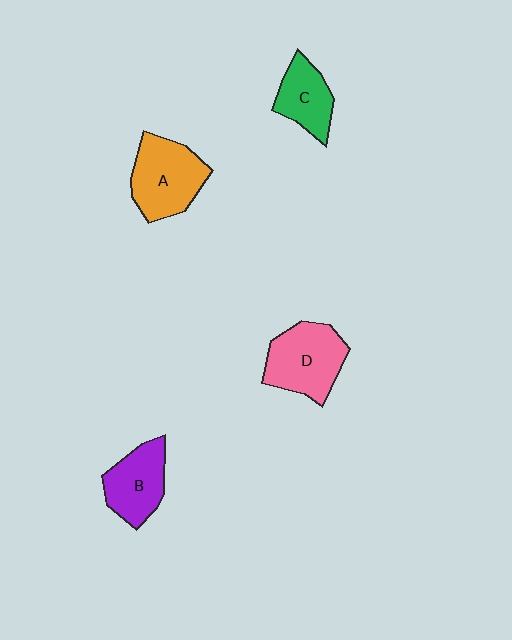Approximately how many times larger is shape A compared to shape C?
Approximately 1.5 times.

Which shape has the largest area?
Shape A (orange).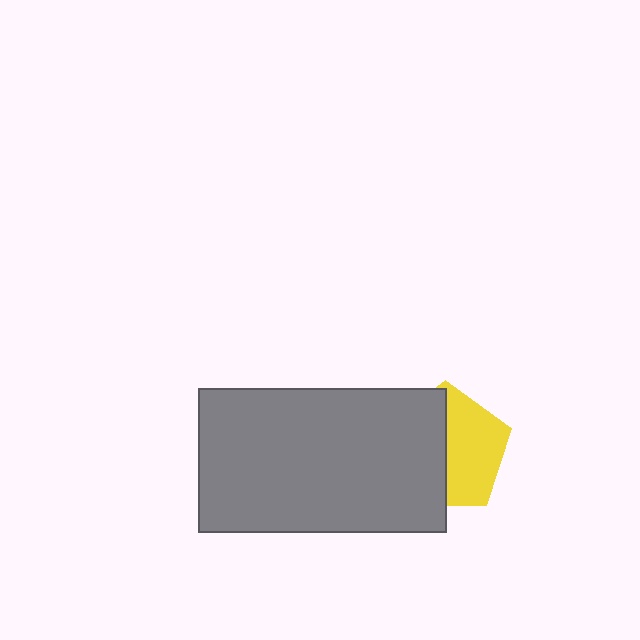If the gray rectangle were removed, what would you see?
You would see the complete yellow pentagon.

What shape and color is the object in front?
The object in front is a gray rectangle.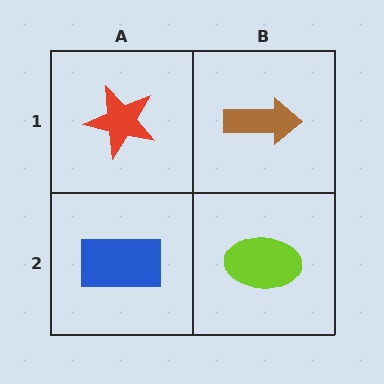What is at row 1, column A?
A red star.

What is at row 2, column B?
A lime ellipse.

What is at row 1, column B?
A brown arrow.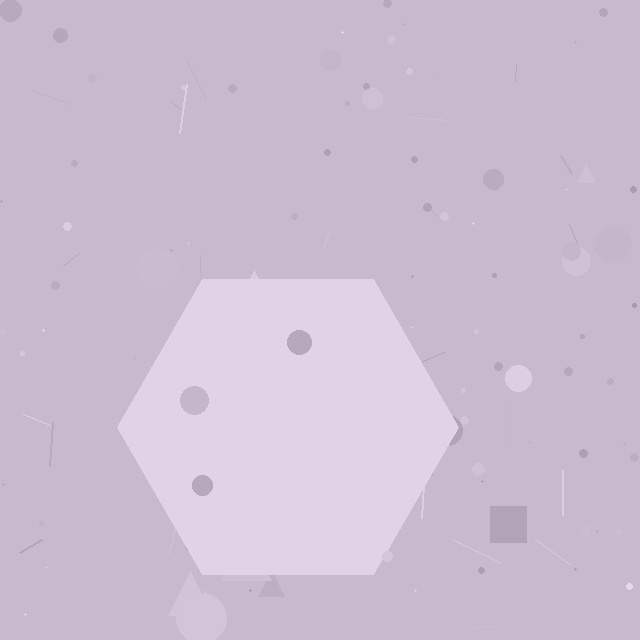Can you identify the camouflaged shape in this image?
The camouflaged shape is a hexagon.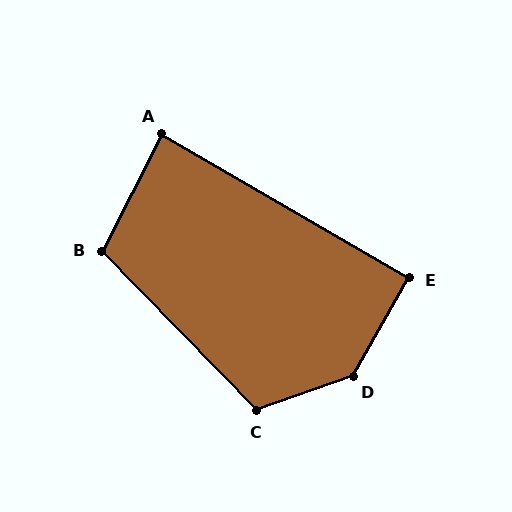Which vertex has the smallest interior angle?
A, at approximately 87 degrees.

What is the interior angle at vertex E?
Approximately 91 degrees (approximately right).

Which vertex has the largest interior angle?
D, at approximately 139 degrees.